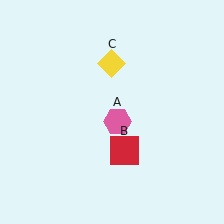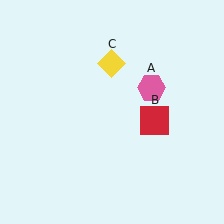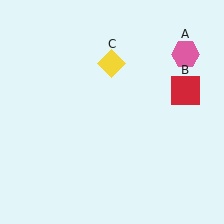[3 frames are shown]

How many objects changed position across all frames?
2 objects changed position: pink hexagon (object A), red square (object B).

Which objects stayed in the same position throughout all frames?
Yellow diamond (object C) remained stationary.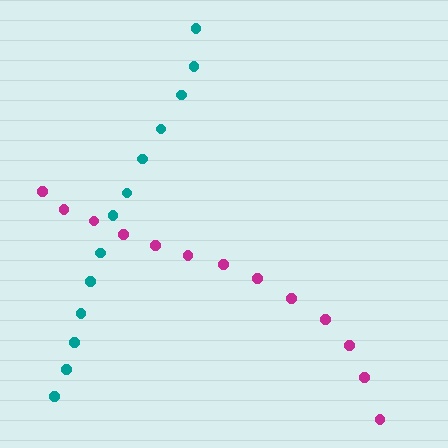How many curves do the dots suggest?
There are 2 distinct paths.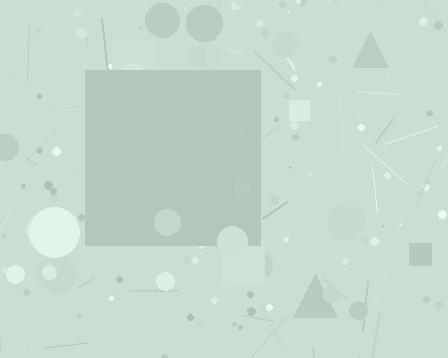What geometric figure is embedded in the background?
A square is embedded in the background.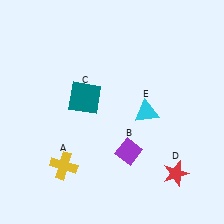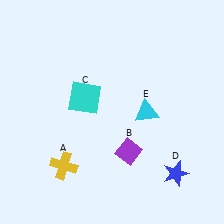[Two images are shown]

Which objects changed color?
C changed from teal to cyan. D changed from red to blue.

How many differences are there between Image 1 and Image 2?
There are 2 differences between the two images.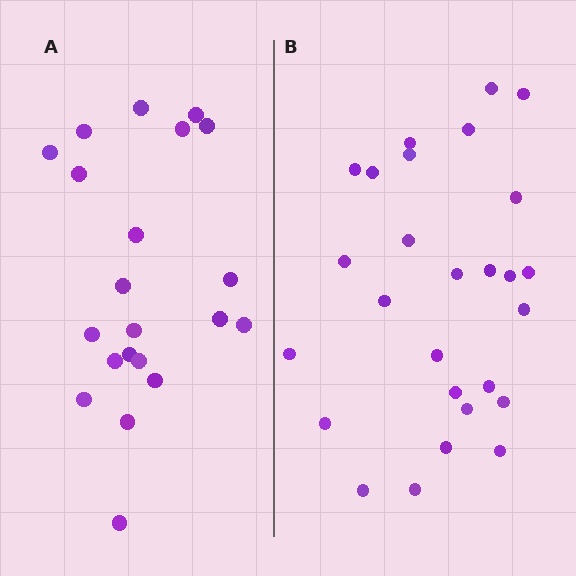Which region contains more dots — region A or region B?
Region B (the right region) has more dots.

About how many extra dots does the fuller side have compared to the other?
Region B has about 6 more dots than region A.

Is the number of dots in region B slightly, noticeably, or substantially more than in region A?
Region B has noticeably more, but not dramatically so. The ratio is roughly 1.3 to 1.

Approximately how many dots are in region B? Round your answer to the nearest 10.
About 30 dots. (The exact count is 27, which rounds to 30.)